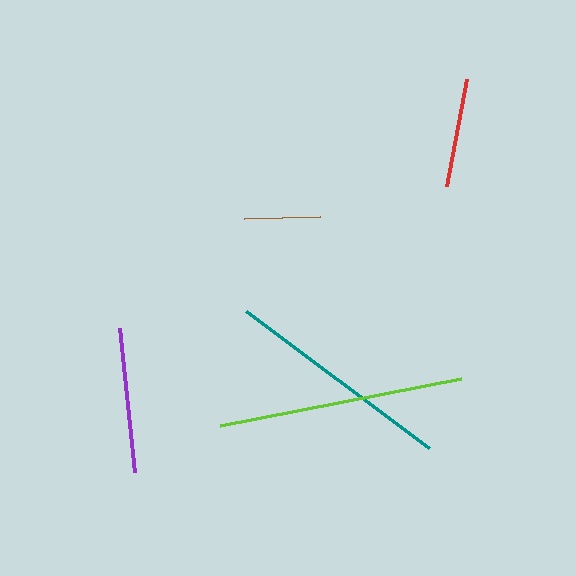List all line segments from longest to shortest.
From longest to shortest: lime, teal, purple, red, brown.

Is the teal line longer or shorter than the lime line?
The lime line is longer than the teal line.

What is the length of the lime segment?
The lime segment is approximately 245 pixels long.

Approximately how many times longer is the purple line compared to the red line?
The purple line is approximately 1.3 times the length of the red line.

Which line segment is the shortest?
The brown line is the shortest at approximately 76 pixels.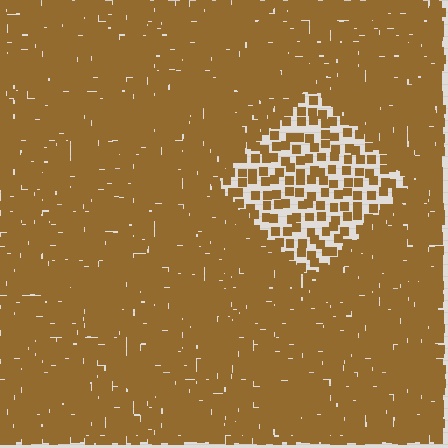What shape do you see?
I see a diamond.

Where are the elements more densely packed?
The elements are more densely packed outside the diamond boundary.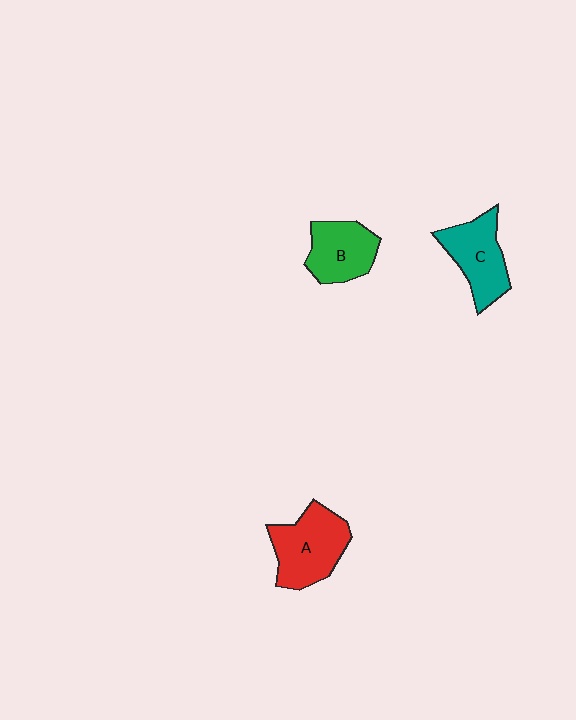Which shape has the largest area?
Shape A (red).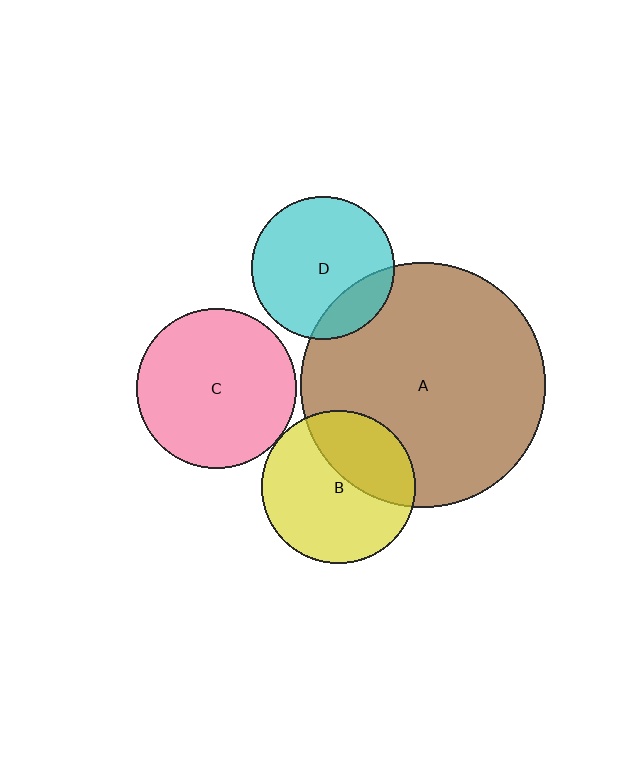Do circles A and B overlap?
Yes.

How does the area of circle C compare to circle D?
Approximately 1.3 times.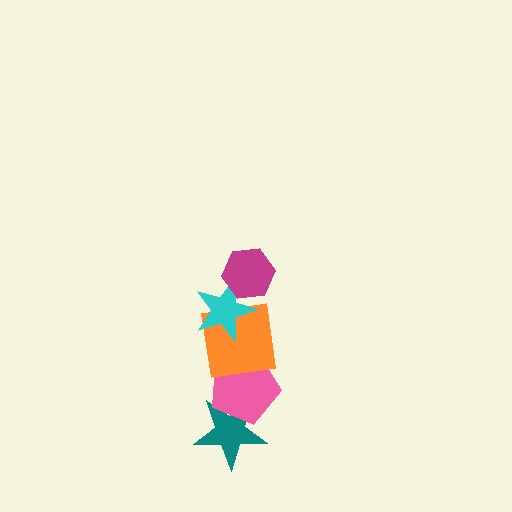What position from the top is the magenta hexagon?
The magenta hexagon is 1st from the top.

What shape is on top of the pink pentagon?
The orange square is on top of the pink pentagon.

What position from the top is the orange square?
The orange square is 3rd from the top.